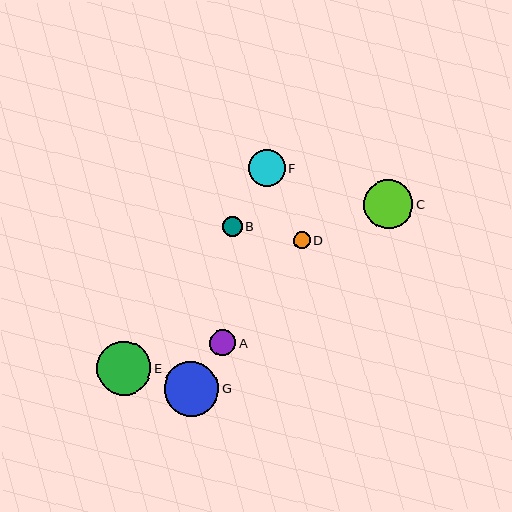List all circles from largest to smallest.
From largest to smallest: G, E, C, F, A, B, D.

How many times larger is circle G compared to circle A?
Circle G is approximately 2.1 times the size of circle A.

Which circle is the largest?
Circle G is the largest with a size of approximately 54 pixels.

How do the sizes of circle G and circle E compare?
Circle G and circle E are approximately the same size.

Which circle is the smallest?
Circle D is the smallest with a size of approximately 17 pixels.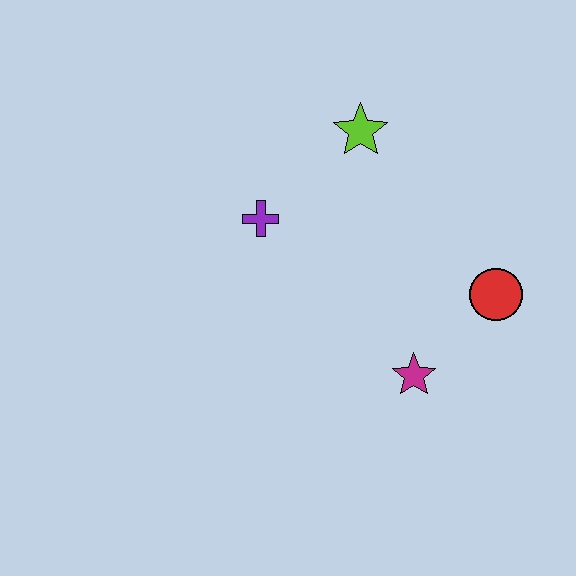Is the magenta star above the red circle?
No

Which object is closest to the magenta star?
The red circle is closest to the magenta star.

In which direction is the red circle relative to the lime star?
The red circle is below the lime star.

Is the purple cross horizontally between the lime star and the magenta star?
No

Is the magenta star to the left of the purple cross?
No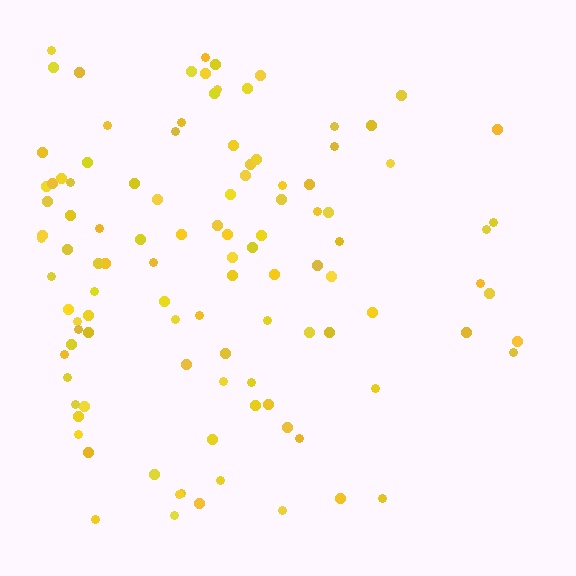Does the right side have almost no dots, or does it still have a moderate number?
Still a moderate number, just noticeably fewer than the left.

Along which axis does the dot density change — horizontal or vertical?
Horizontal.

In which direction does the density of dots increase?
From right to left, with the left side densest.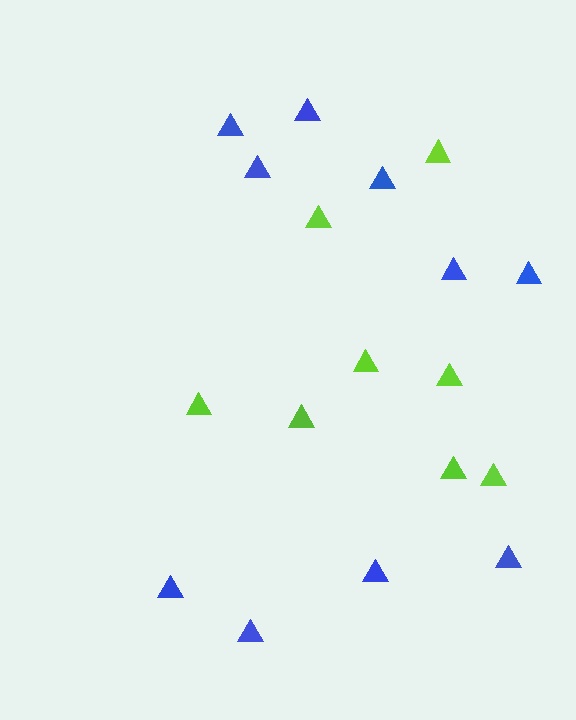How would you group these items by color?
There are 2 groups: one group of blue triangles (10) and one group of lime triangles (8).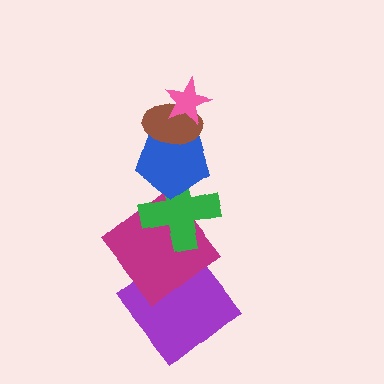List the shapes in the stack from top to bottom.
From top to bottom: the pink star, the brown ellipse, the blue pentagon, the green cross, the magenta diamond, the purple diamond.